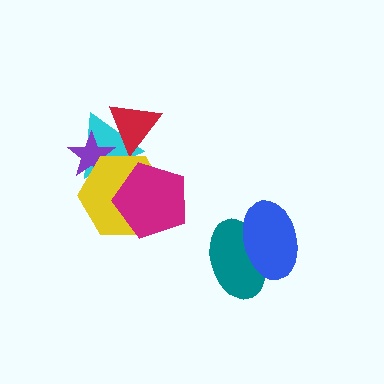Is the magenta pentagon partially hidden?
No, no other shape covers it.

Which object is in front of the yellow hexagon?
The magenta pentagon is in front of the yellow hexagon.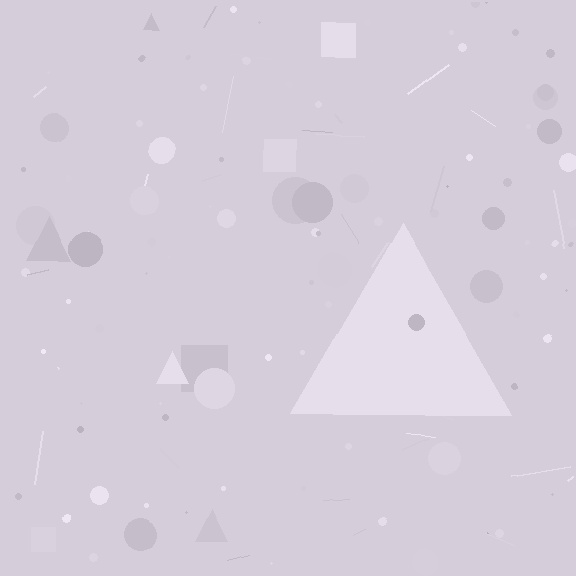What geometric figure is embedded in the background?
A triangle is embedded in the background.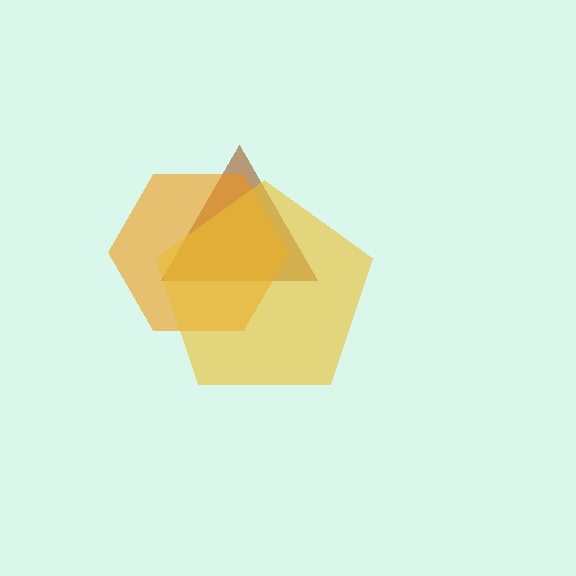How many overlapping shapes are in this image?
There are 3 overlapping shapes in the image.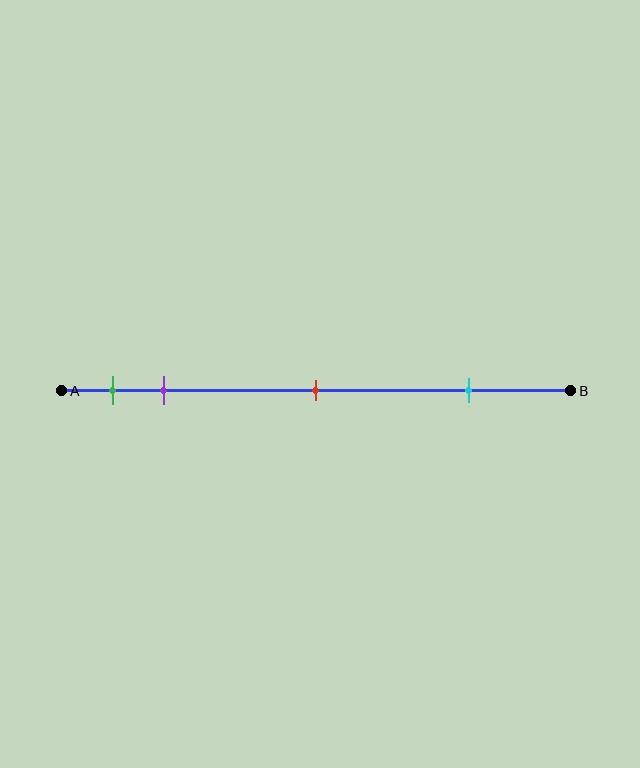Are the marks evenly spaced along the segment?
No, the marks are not evenly spaced.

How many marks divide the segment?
There are 4 marks dividing the segment.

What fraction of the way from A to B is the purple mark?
The purple mark is approximately 20% (0.2) of the way from A to B.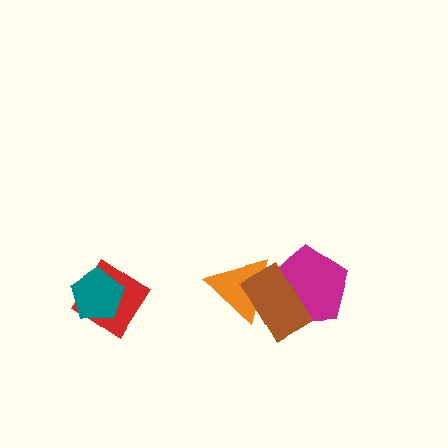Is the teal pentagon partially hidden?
No, no other shape covers it.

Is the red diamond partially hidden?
Yes, it is partially covered by another shape.